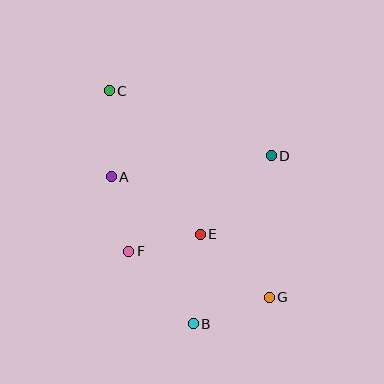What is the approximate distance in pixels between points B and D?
The distance between B and D is approximately 185 pixels.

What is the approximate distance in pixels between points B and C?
The distance between B and C is approximately 248 pixels.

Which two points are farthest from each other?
Points C and G are farthest from each other.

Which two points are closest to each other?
Points E and F are closest to each other.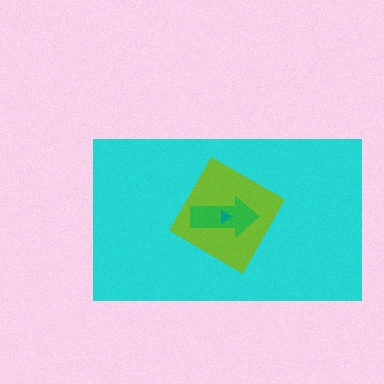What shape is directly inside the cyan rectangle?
The lime diamond.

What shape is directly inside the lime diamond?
The green arrow.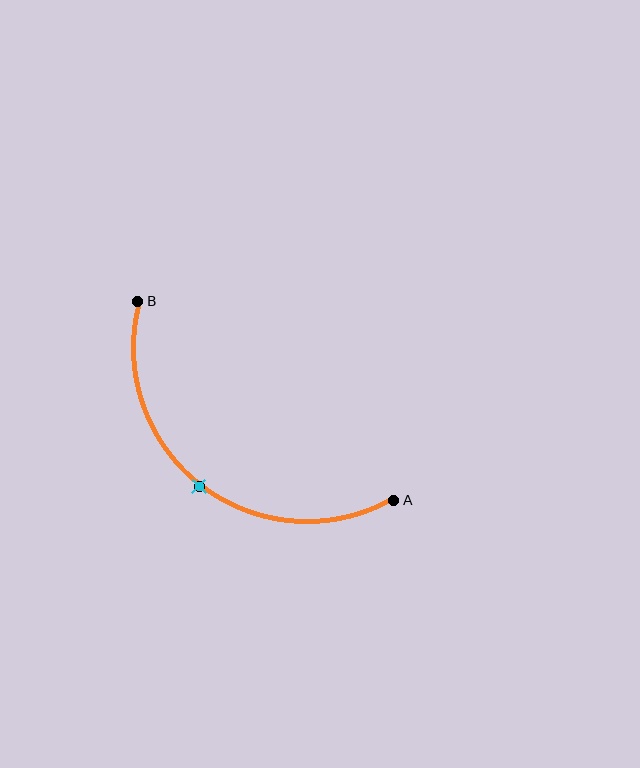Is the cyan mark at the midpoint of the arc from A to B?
Yes. The cyan mark lies on the arc at equal arc-length from both A and B — it is the arc midpoint.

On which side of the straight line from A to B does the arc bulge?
The arc bulges below and to the left of the straight line connecting A and B.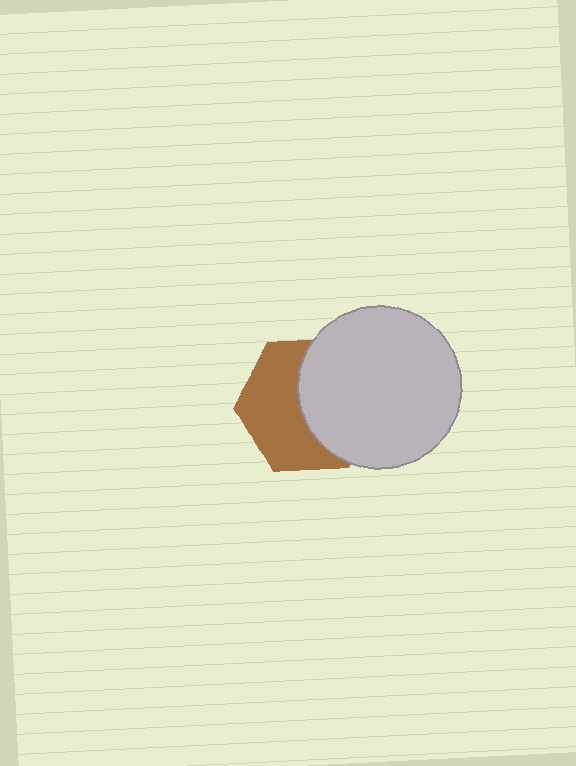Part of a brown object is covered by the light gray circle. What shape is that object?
It is a hexagon.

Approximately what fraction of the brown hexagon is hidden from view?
Roughly 48% of the brown hexagon is hidden behind the light gray circle.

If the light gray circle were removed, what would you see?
You would see the complete brown hexagon.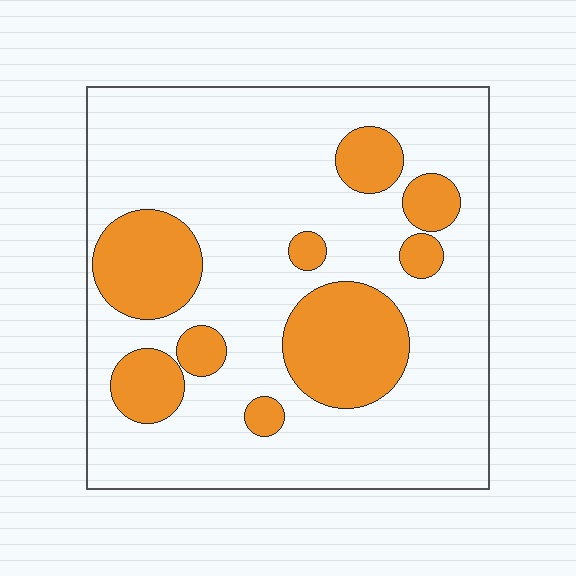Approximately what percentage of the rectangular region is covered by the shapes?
Approximately 25%.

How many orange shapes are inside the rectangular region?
9.